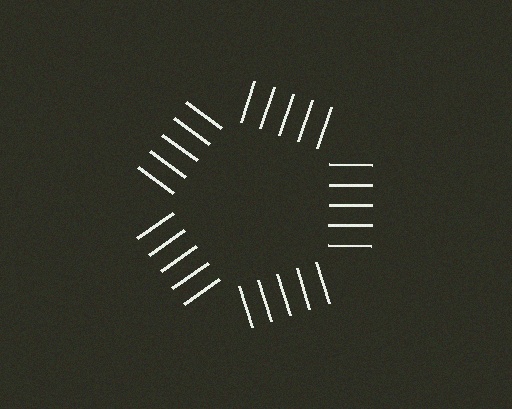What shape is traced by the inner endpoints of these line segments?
An illusory pentagon — the line segments terminate on its edges but no continuous stroke is drawn.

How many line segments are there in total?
25 — 5 along each of the 5 edges.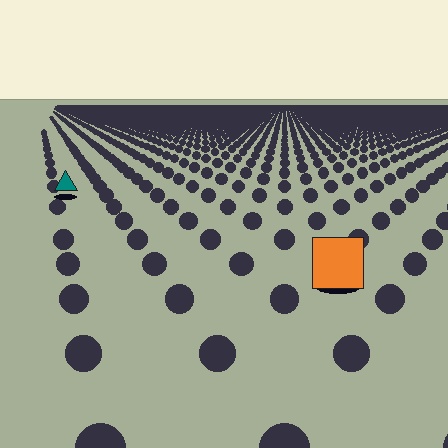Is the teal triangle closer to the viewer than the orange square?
No. The orange square is closer — you can tell from the texture gradient: the ground texture is coarser near it.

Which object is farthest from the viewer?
The teal triangle is farthest from the viewer. It appears smaller and the ground texture around it is denser.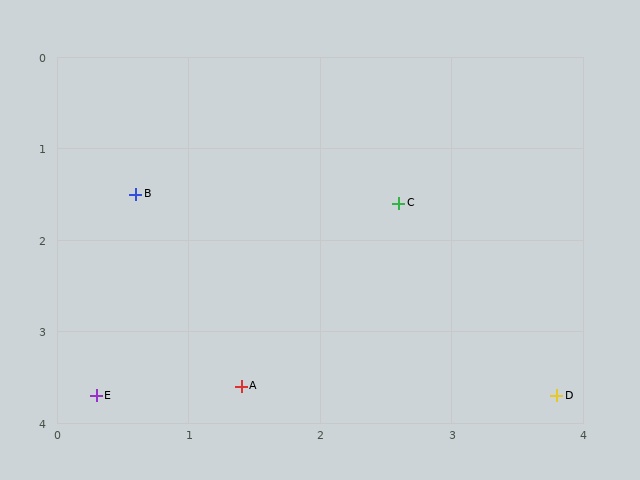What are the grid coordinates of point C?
Point C is at approximately (2.6, 1.6).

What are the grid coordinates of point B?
Point B is at approximately (0.6, 1.5).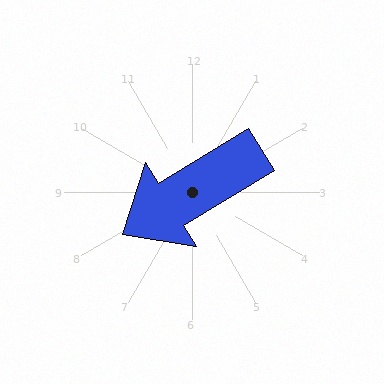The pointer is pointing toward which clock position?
Roughly 8 o'clock.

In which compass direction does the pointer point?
Southwest.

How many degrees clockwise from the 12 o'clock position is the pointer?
Approximately 238 degrees.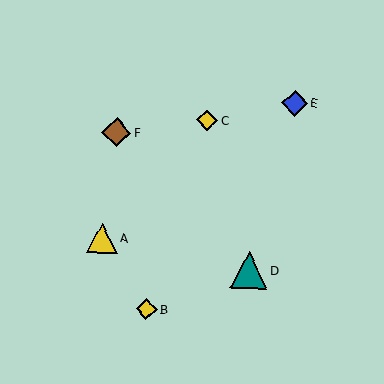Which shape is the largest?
The teal triangle (labeled D) is the largest.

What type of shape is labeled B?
Shape B is a yellow diamond.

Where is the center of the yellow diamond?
The center of the yellow diamond is at (146, 309).